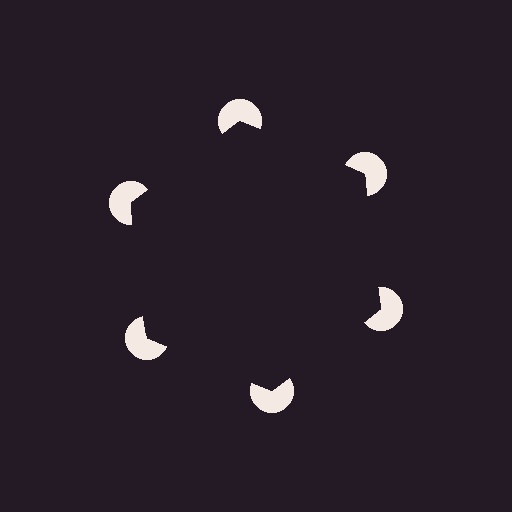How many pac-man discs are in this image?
There are 6 — one at each vertex of the illusory hexagon.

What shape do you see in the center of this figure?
An illusory hexagon — its edges are inferred from the aligned wedge cuts in the pac-man discs, not physically drawn.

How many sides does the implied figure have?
6 sides.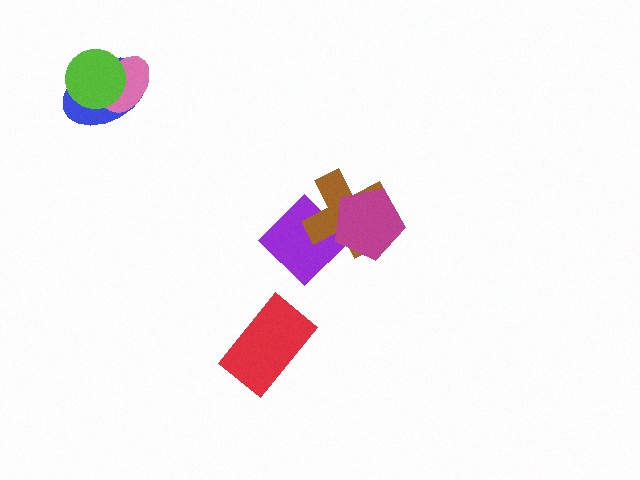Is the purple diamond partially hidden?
Yes, it is partially covered by another shape.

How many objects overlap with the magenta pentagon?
2 objects overlap with the magenta pentagon.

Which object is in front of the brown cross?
The magenta pentagon is in front of the brown cross.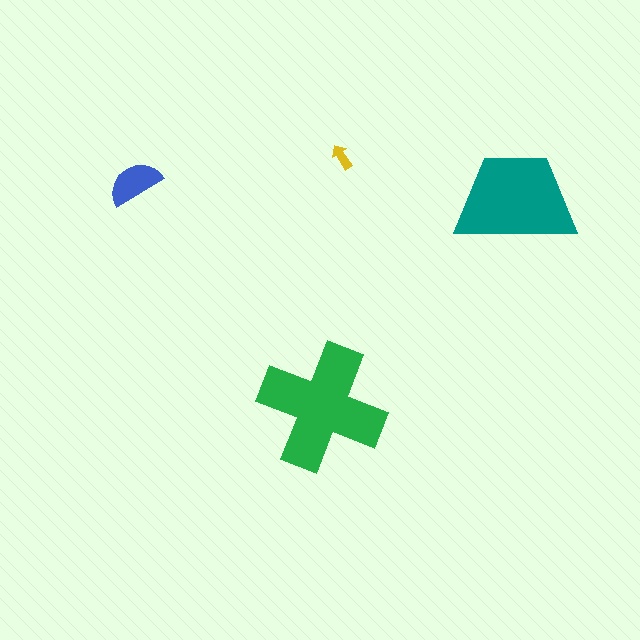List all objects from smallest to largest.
The yellow arrow, the blue semicircle, the teal trapezoid, the green cross.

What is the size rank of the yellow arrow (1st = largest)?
4th.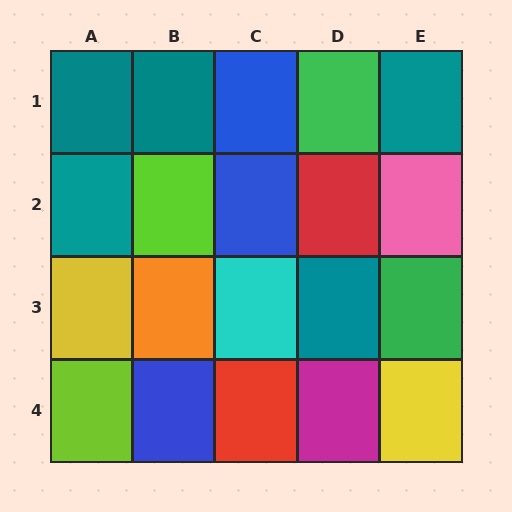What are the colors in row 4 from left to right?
Lime, blue, red, magenta, yellow.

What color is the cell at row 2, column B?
Lime.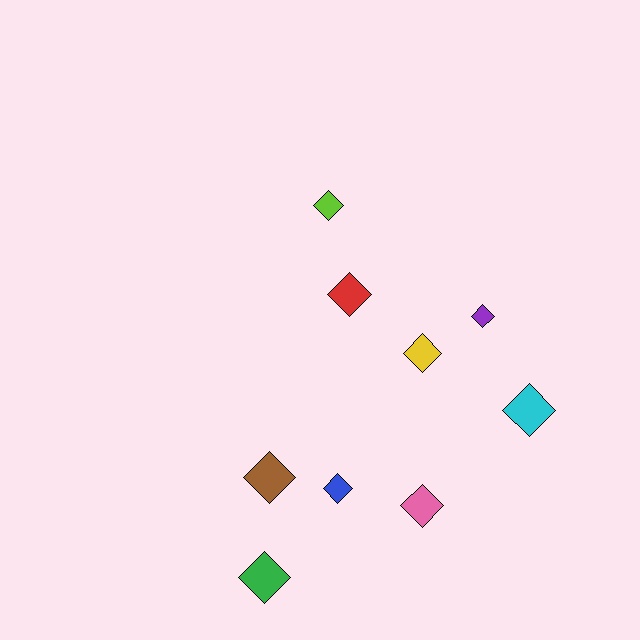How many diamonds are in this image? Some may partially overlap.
There are 9 diamonds.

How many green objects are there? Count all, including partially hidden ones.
There is 1 green object.